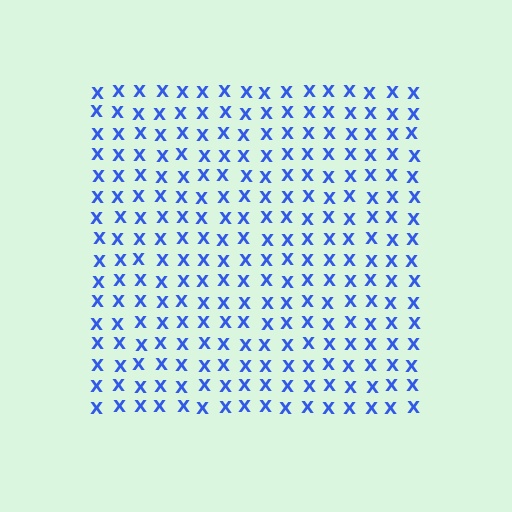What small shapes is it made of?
It is made of small letter X's.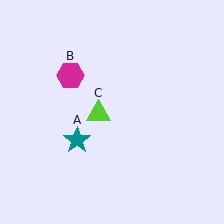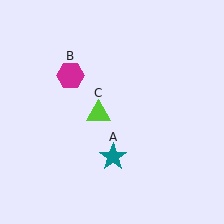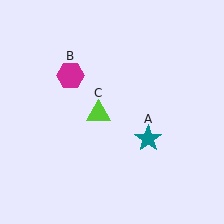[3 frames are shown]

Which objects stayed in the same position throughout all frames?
Magenta hexagon (object B) and lime triangle (object C) remained stationary.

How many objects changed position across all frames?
1 object changed position: teal star (object A).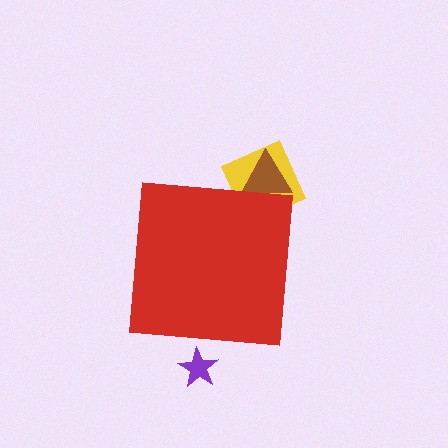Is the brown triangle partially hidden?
Yes, the brown triangle is partially hidden behind the red square.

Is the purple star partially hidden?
Yes, the purple star is partially hidden behind the red square.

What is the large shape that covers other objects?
A red square.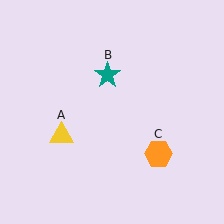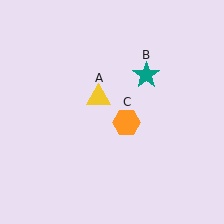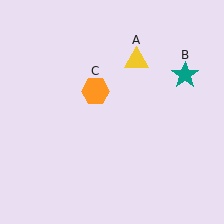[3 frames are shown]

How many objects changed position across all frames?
3 objects changed position: yellow triangle (object A), teal star (object B), orange hexagon (object C).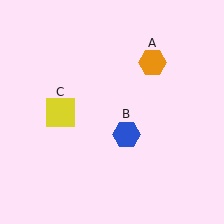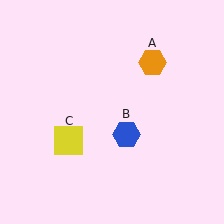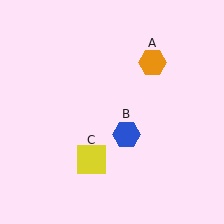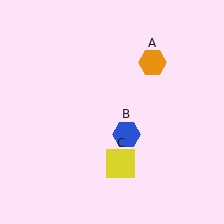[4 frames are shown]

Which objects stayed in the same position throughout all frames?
Orange hexagon (object A) and blue hexagon (object B) remained stationary.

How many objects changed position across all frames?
1 object changed position: yellow square (object C).